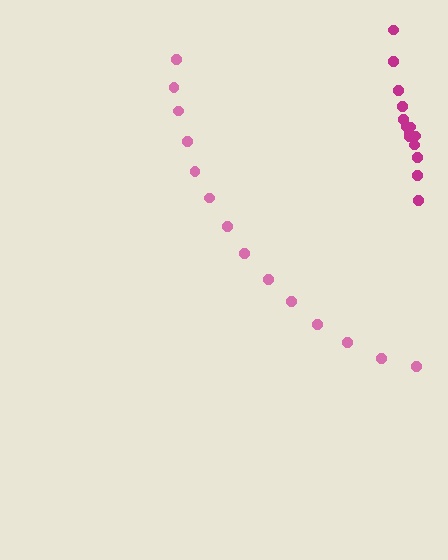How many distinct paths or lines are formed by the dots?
There are 2 distinct paths.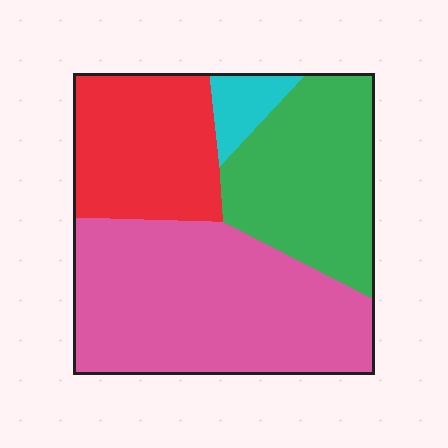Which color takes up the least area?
Cyan, at roughly 5%.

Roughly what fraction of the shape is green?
Green takes up about one quarter (1/4) of the shape.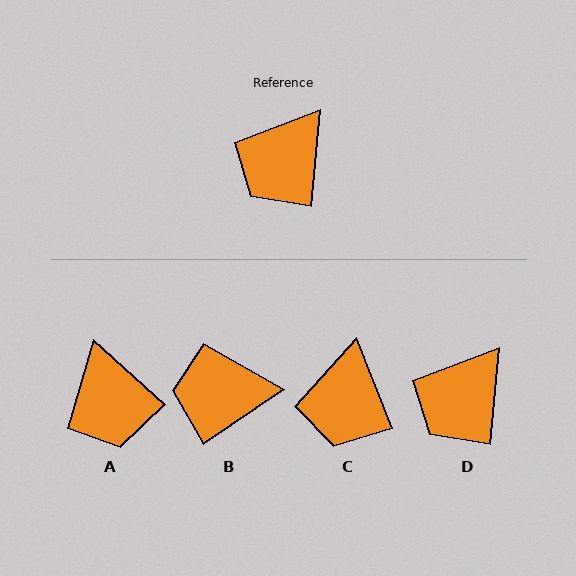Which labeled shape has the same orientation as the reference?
D.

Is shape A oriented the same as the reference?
No, it is off by about 53 degrees.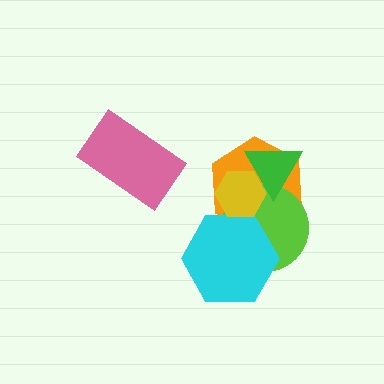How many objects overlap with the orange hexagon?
4 objects overlap with the orange hexagon.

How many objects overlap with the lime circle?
4 objects overlap with the lime circle.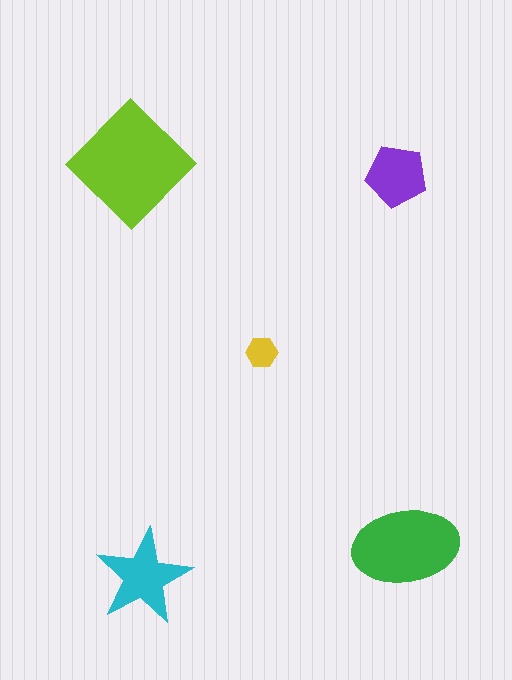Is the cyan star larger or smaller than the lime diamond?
Smaller.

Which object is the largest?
The lime diamond.